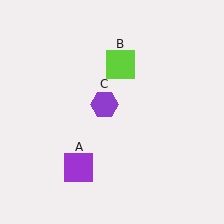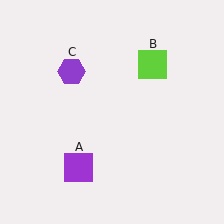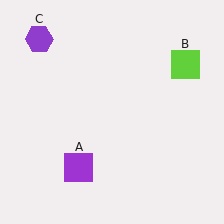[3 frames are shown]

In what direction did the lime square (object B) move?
The lime square (object B) moved right.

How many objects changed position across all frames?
2 objects changed position: lime square (object B), purple hexagon (object C).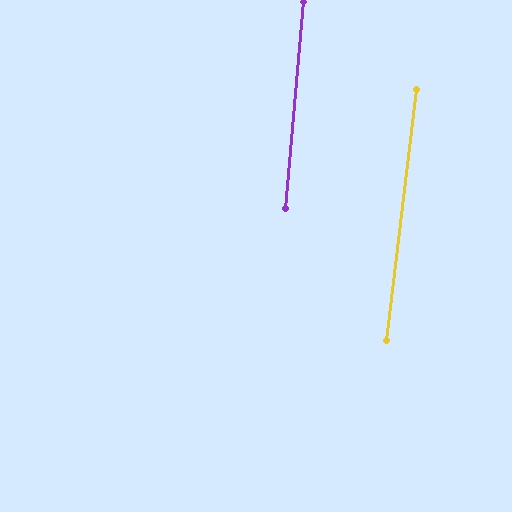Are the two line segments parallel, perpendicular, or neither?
Parallel — their directions differ by only 1.6°.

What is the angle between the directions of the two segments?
Approximately 2 degrees.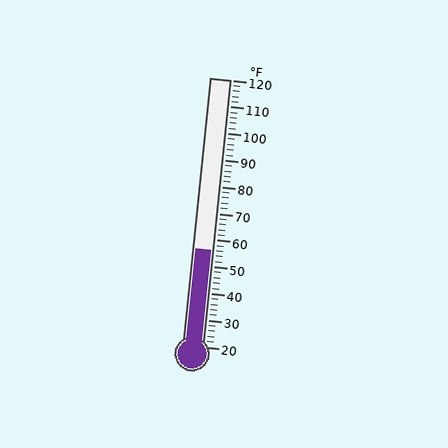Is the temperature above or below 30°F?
The temperature is above 30°F.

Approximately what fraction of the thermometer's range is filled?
The thermometer is filled to approximately 35% of its range.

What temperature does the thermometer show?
The thermometer shows approximately 56°F.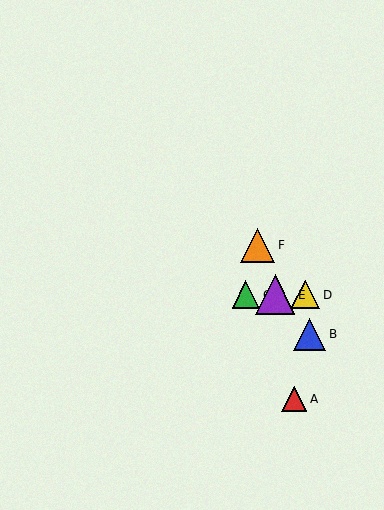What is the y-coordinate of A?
Object A is at y≈399.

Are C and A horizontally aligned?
No, C is at y≈295 and A is at y≈399.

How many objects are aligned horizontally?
3 objects (C, D, E) are aligned horizontally.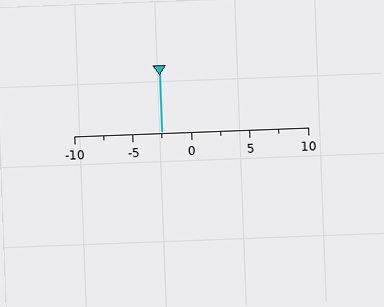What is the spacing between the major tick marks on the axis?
The major ticks are spaced 5 apart.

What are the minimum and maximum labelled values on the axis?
The axis runs from -10 to 10.